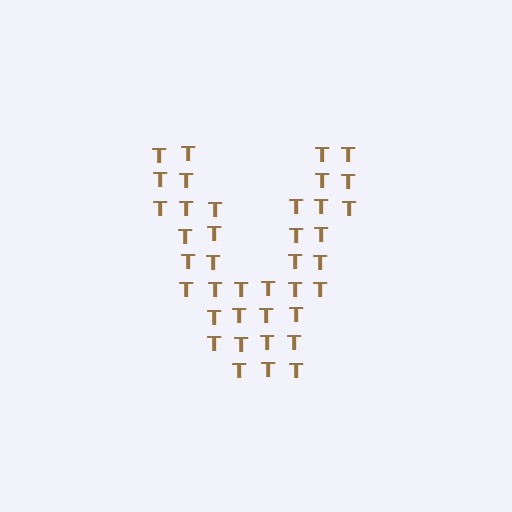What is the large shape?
The large shape is the letter V.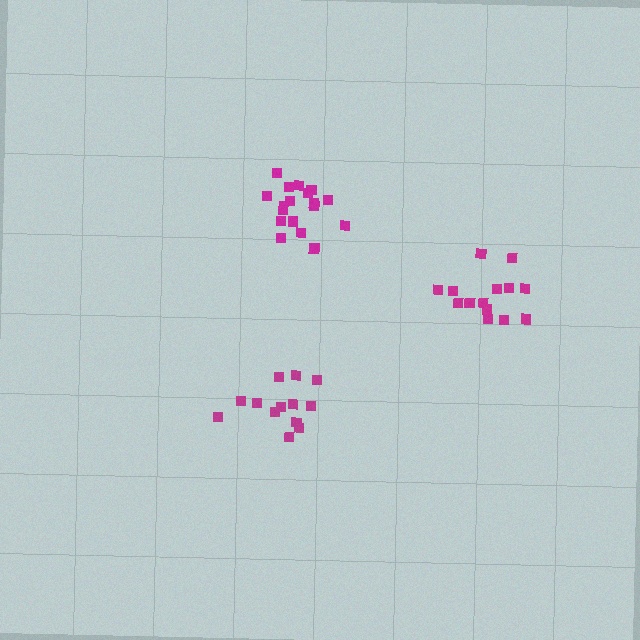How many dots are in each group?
Group 1: 14 dots, Group 2: 18 dots, Group 3: 13 dots (45 total).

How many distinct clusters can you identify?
There are 3 distinct clusters.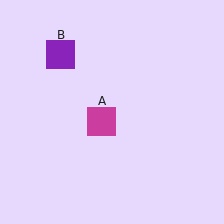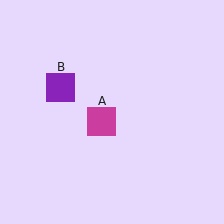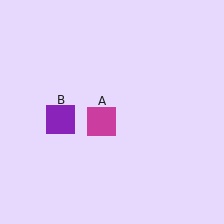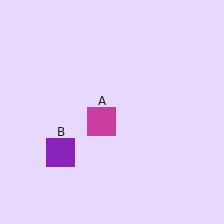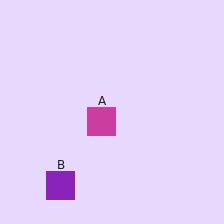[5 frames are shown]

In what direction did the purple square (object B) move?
The purple square (object B) moved down.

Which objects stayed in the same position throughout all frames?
Magenta square (object A) remained stationary.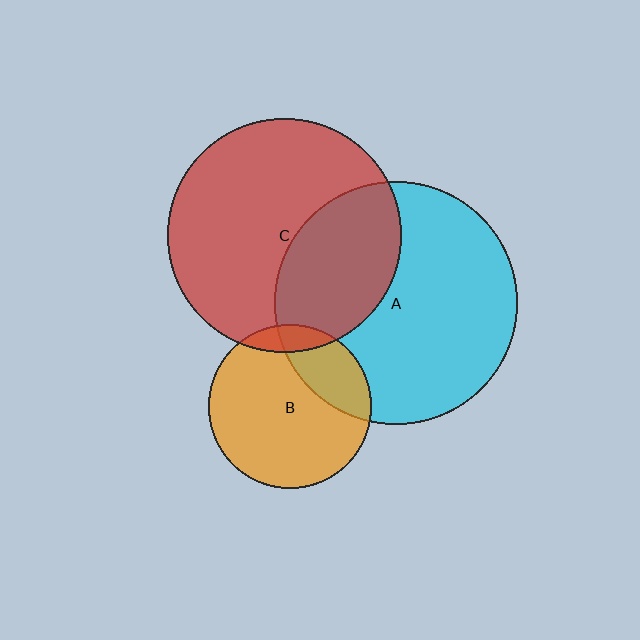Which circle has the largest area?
Circle A (cyan).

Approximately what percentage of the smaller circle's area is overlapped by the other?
Approximately 25%.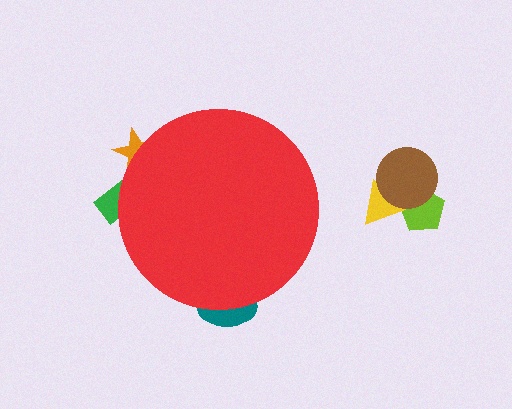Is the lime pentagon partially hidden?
No, the lime pentagon is fully visible.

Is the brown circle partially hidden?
No, the brown circle is fully visible.